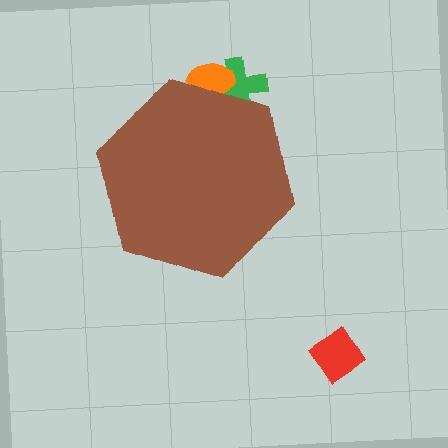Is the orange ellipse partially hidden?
Yes, the orange ellipse is partially hidden behind the brown hexagon.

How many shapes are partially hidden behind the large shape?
2 shapes are partially hidden.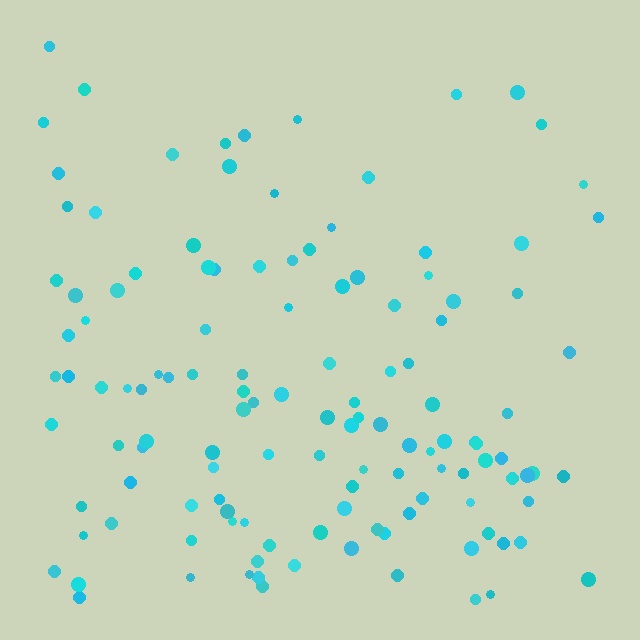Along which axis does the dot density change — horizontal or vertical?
Vertical.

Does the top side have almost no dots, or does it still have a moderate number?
Still a moderate number, just noticeably fewer than the bottom.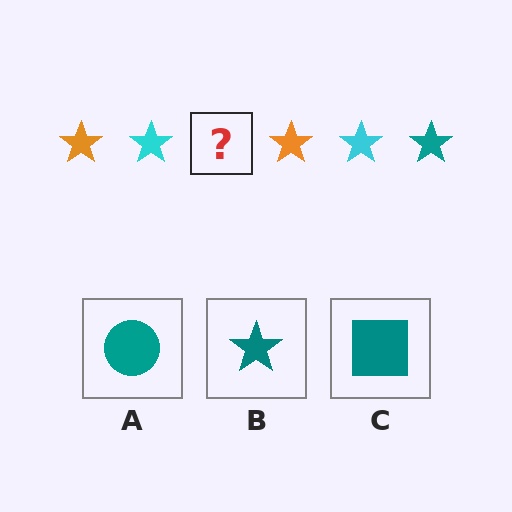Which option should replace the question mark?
Option B.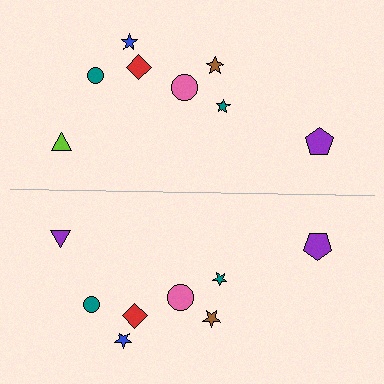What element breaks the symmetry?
The purple triangle on the bottom side breaks the symmetry — its mirror counterpart is lime.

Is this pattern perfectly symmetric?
No, the pattern is not perfectly symmetric. The purple triangle on the bottom side breaks the symmetry — its mirror counterpart is lime.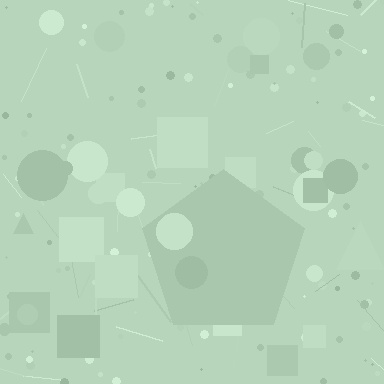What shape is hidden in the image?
A pentagon is hidden in the image.